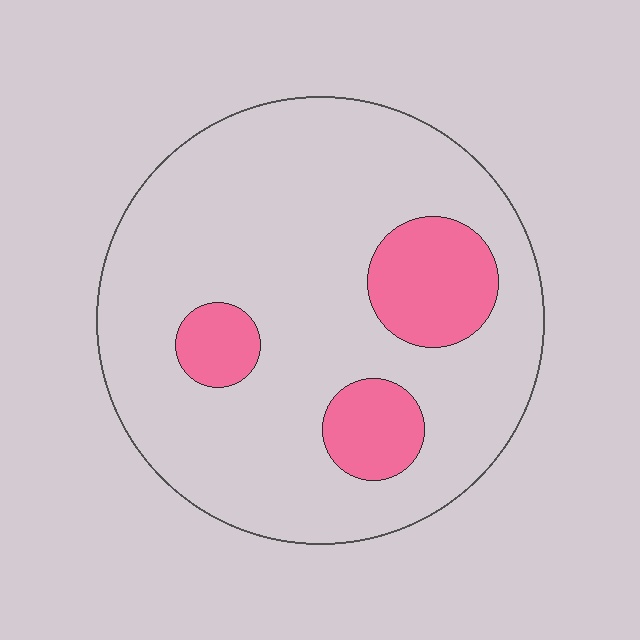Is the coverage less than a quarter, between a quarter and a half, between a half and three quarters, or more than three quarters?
Less than a quarter.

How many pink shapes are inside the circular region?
3.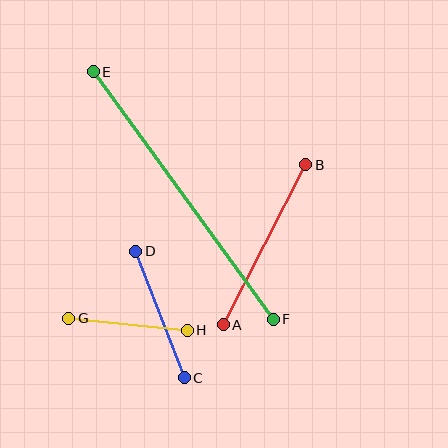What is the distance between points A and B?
The distance is approximately 180 pixels.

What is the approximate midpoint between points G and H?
The midpoint is at approximately (128, 324) pixels.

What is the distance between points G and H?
The distance is approximately 119 pixels.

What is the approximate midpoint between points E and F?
The midpoint is at approximately (183, 195) pixels.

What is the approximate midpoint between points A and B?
The midpoint is at approximately (265, 245) pixels.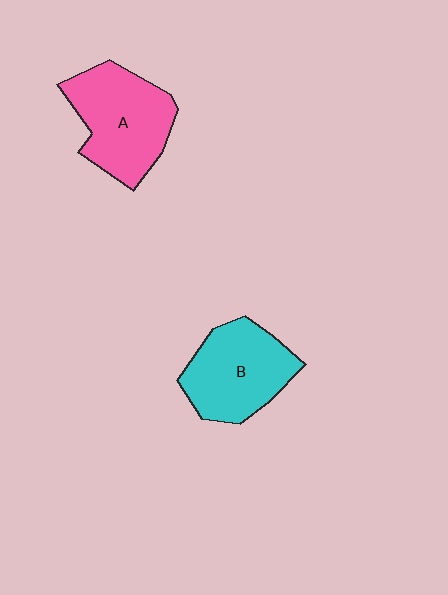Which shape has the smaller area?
Shape B (cyan).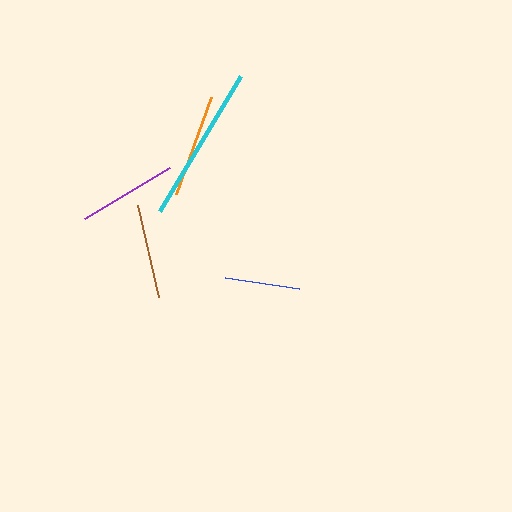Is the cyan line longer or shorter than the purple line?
The cyan line is longer than the purple line.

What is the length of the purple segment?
The purple segment is approximately 99 pixels long.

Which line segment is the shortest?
The blue line is the shortest at approximately 74 pixels.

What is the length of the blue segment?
The blue segment is approximately 74 pixels long.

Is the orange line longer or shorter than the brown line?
The orange line is longer than the brown line.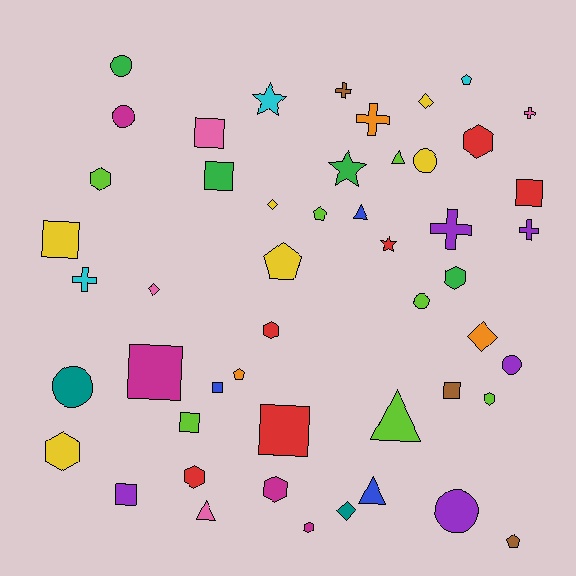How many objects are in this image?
There are 50 objects.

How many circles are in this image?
There are 7 circles.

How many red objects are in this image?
There are 6 red objects.